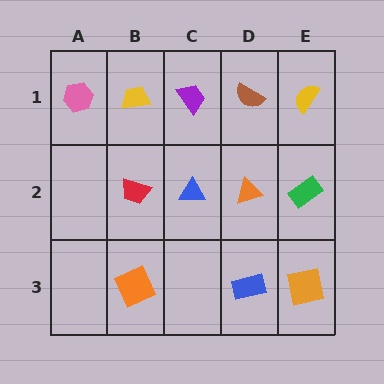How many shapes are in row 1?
5 shapes.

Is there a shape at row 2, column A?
No, that cell is empty.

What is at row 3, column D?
A blue rectangle.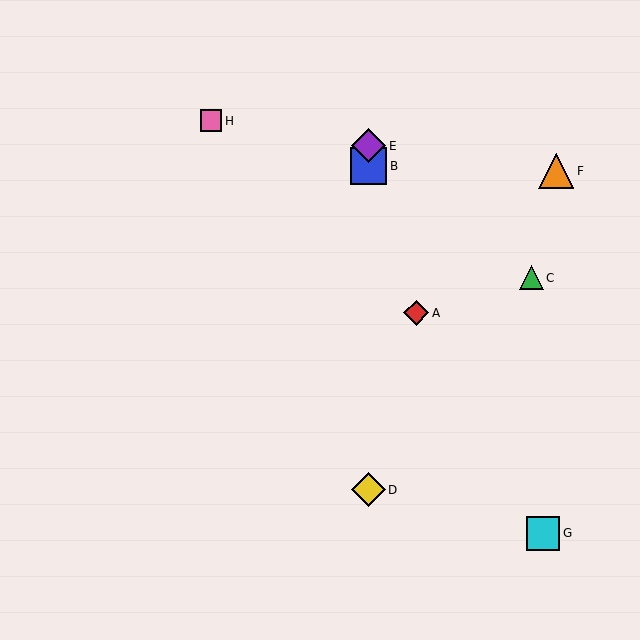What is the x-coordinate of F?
Object F is at x≈556.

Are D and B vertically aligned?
Yes, both are at x≈369.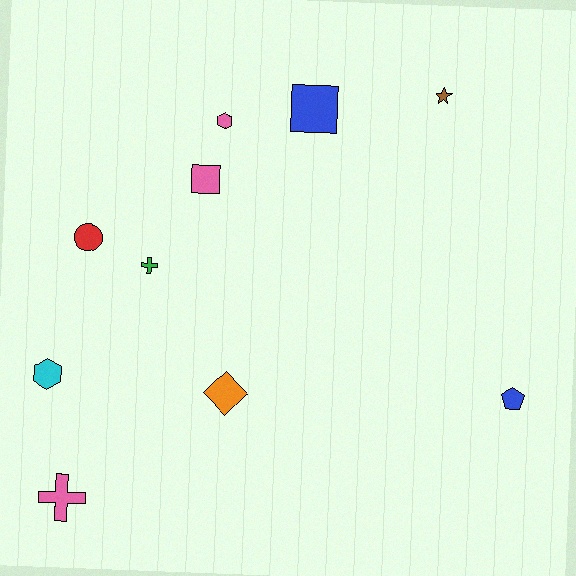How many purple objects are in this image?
There are no purple objects.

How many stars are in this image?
There is 1 star.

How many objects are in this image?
There are 10 objects.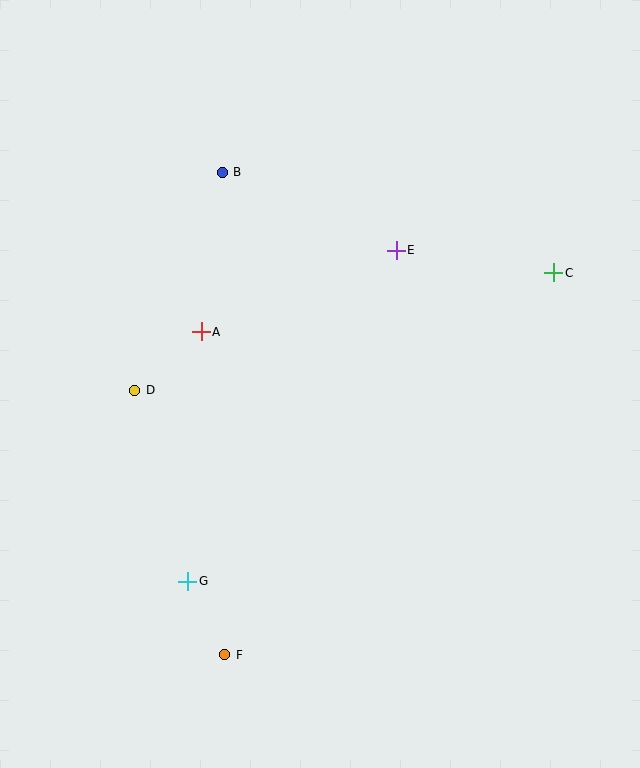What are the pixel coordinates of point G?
Point G is at (188, 581).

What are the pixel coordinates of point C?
Point C is at (554, 273).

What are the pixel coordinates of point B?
Point B is at (222, 172).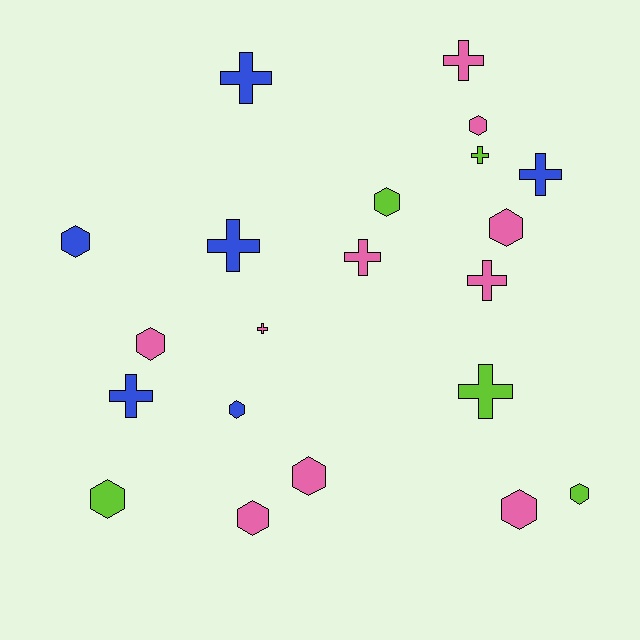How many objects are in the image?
There are 21 objects.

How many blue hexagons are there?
There are 2 blue hexagons.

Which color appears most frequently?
Pink, with 10 objects.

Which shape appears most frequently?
Hexagon, with 11 objects.